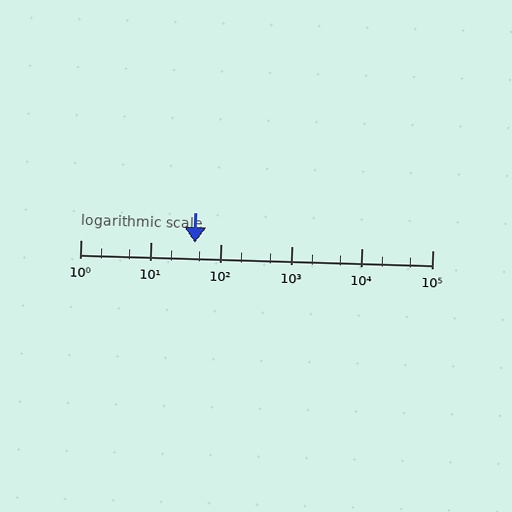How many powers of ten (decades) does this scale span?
The scale spans 5 decades, from 1 to 100000.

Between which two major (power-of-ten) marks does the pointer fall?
The pointer is between 10 and 100.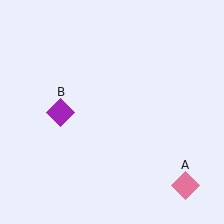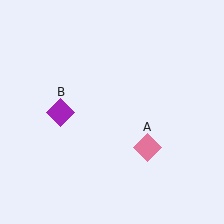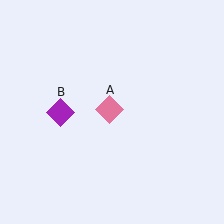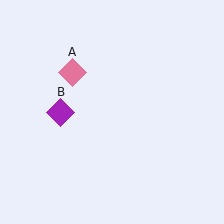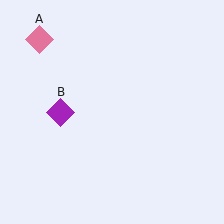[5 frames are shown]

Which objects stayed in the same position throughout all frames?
Purple diamond (object B) remained stationary.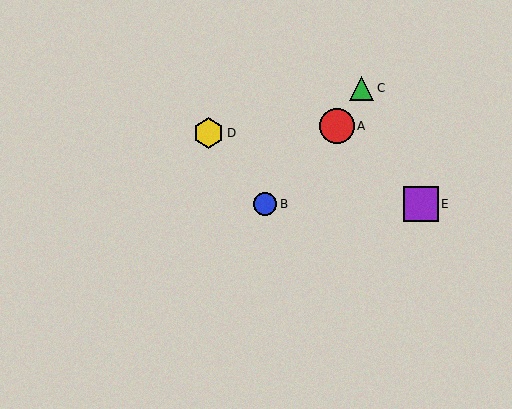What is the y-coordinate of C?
Object C is at y≈88.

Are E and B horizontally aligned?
Yes, both are at y≈204.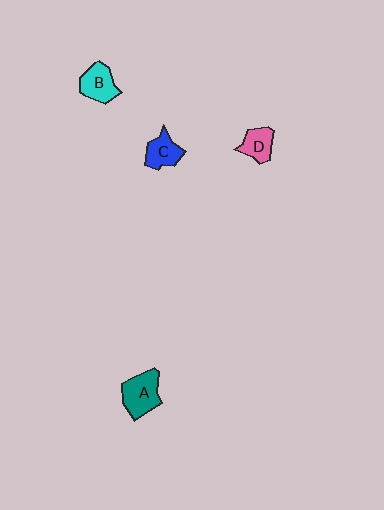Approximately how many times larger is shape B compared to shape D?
Approximately 1.2 times.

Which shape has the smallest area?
Shape D (pink).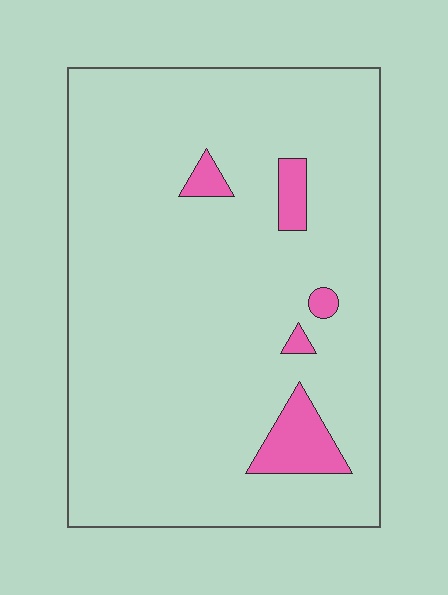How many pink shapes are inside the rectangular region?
5.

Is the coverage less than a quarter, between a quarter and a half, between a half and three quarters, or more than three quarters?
Less than a quarter.